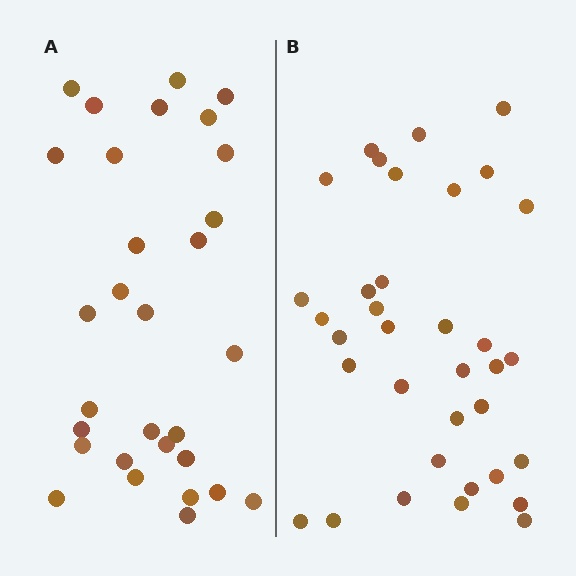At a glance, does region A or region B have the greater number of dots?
Region B (the right region) has more dots.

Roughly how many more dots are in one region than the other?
Region B has about 5 more dots than region A.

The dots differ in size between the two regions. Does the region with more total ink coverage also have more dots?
No. Region A has more total ink coverage because its dots are larger, but region B actually contains more individual dots. Total area can be misleading — the number of items is what matters here.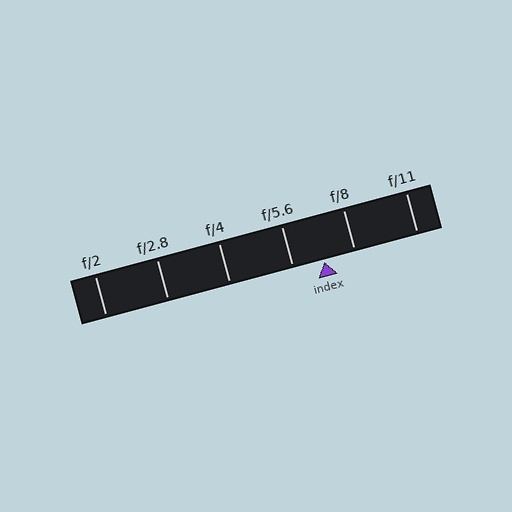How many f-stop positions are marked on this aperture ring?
There are 6 f-stop positions marked.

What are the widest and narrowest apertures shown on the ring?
The widest aperture shown is f/2 and the narrowest is f/11.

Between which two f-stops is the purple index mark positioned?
The index mark is between f/5.6 and f/8.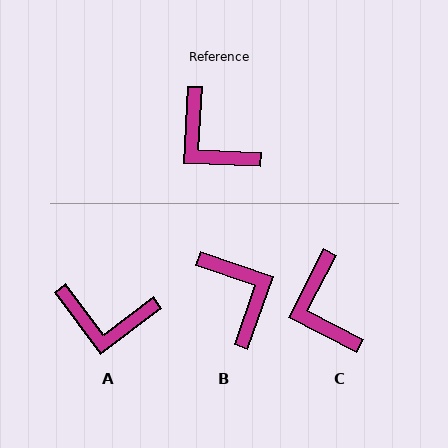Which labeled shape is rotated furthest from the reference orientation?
B, about 164 degrees away.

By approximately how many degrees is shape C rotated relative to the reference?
Approximately 24 degrees clockwise.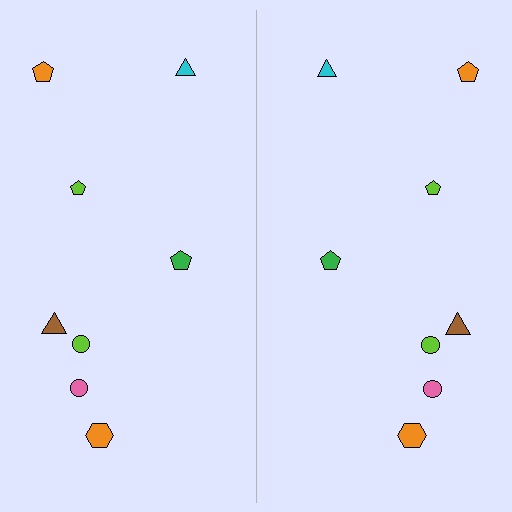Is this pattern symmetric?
Yes, this pattern has bilateral (reflection) symmetry.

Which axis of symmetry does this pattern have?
The pattern has a vertical axis of symmetry running through the center of the image.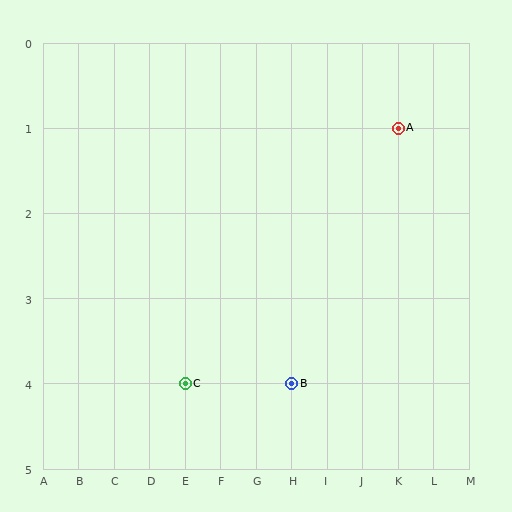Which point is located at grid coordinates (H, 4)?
Point B is at (H, 4).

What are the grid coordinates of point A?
Point A is at grid coordinates (K, 1).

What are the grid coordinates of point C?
Point C is at grid coordinates (E, 4).